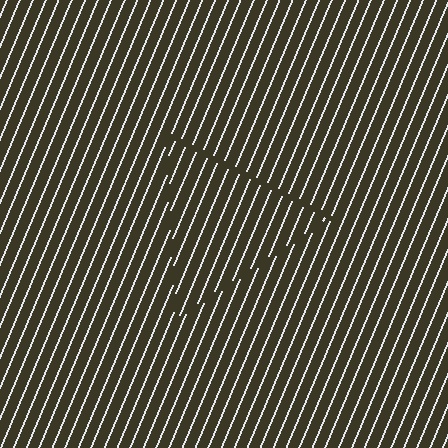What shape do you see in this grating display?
An illusory triangle. The interior of the shape contains the same grating, shifted by half a period — the contour is defined by the phase discontinuity where line-ends from the inner and outer gratings abut.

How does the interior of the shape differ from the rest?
The interior of the shape contains the same grating, shifted by half a period — the contour is defined by the phase discontinuity where line-ends from the inner and outer gratings abut.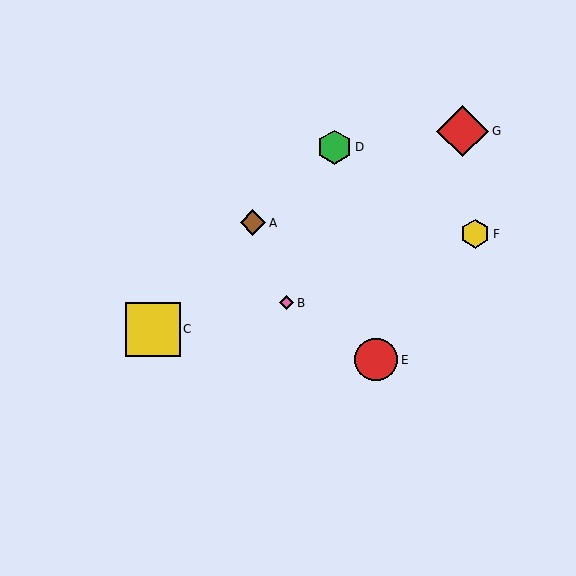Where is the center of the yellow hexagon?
The center of the yellow hexagon is at (475, 234).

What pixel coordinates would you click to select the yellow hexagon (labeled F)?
Click at (475, 234) to select the yellow hexagon F.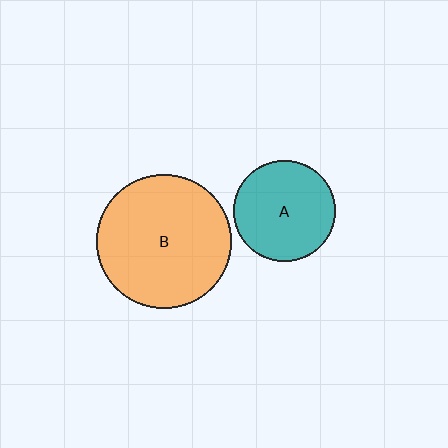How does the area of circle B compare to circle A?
Approximately 1.8 times.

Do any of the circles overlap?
No, none of the circles overlap.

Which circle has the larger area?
Circle B (orange).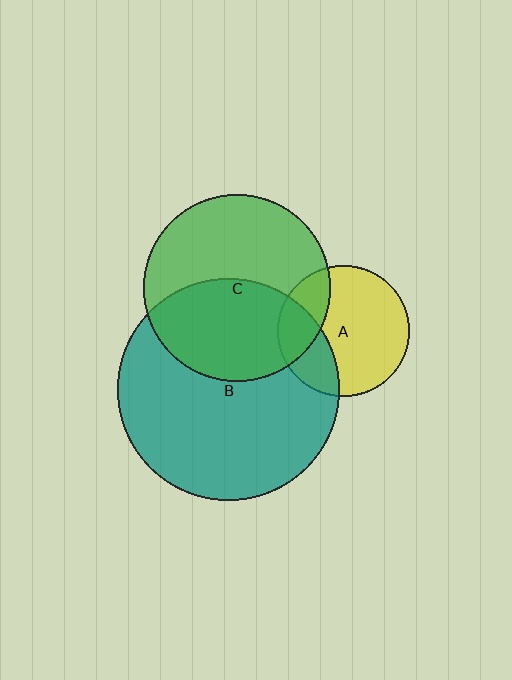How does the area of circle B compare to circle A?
Approximately 2.8 times.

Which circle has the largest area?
Circle B (teal).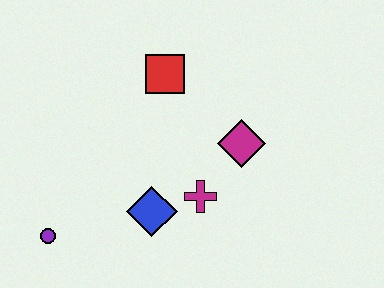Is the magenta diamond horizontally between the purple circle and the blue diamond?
No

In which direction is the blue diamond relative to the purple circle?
The blue diamond is to the right of the purple circle.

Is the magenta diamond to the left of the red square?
No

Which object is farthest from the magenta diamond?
The purple circle is farthest from the magenta diamond.